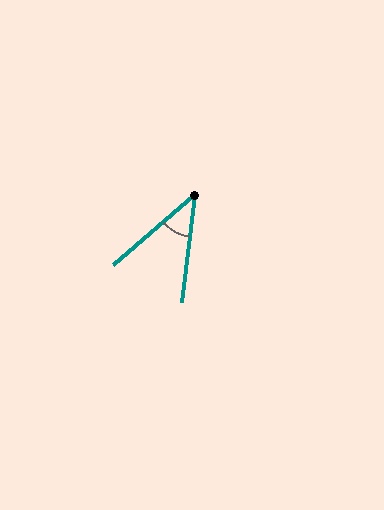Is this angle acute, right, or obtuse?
It is acute.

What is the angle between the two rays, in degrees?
Approximately 42 degrees.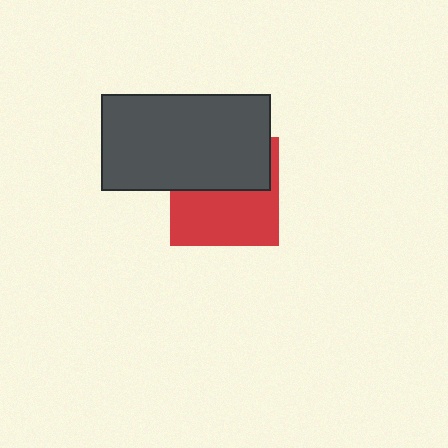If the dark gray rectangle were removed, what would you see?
You would see the complete red square.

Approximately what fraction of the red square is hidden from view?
Roughly 46% of the red square is hidden behind the dark gray rectangle.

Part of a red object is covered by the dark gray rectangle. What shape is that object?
It is a square.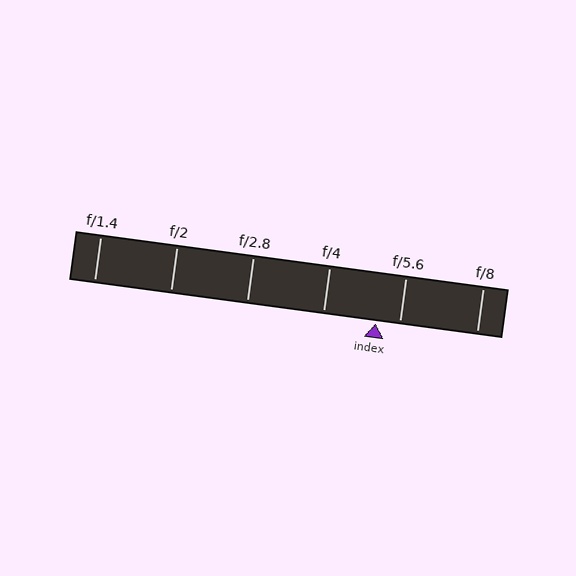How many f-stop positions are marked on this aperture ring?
There are 6 f-stop positions marked.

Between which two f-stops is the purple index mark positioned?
The index mark is between f/4 and f/5.6.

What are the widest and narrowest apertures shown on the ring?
The widest aperture shown is f/1.4 and the narrowest is f/8.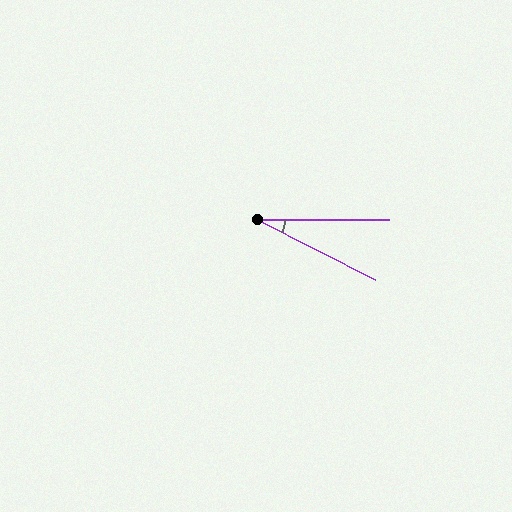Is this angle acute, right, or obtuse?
It is acute.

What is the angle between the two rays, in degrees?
Approximately 27 degrees.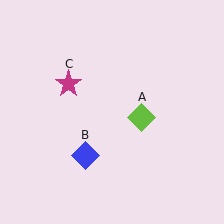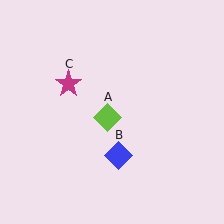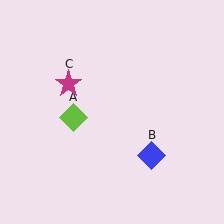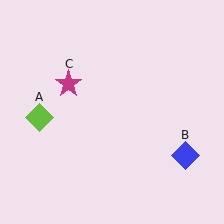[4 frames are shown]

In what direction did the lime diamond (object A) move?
The lime diamond (object A) moved left.